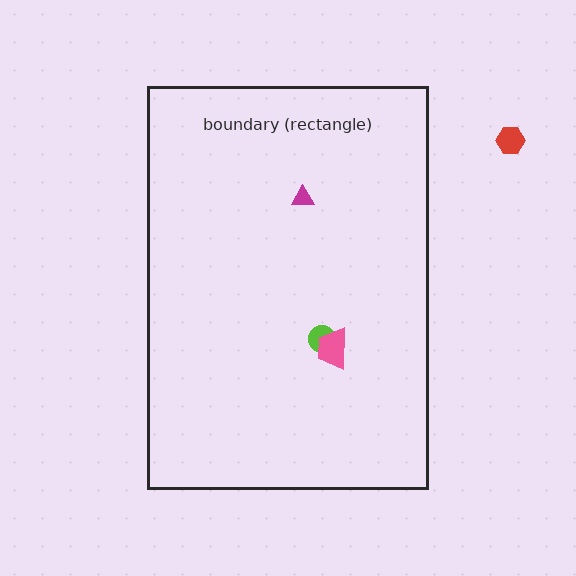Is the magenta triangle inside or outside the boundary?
Inside.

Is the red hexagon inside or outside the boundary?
Outside.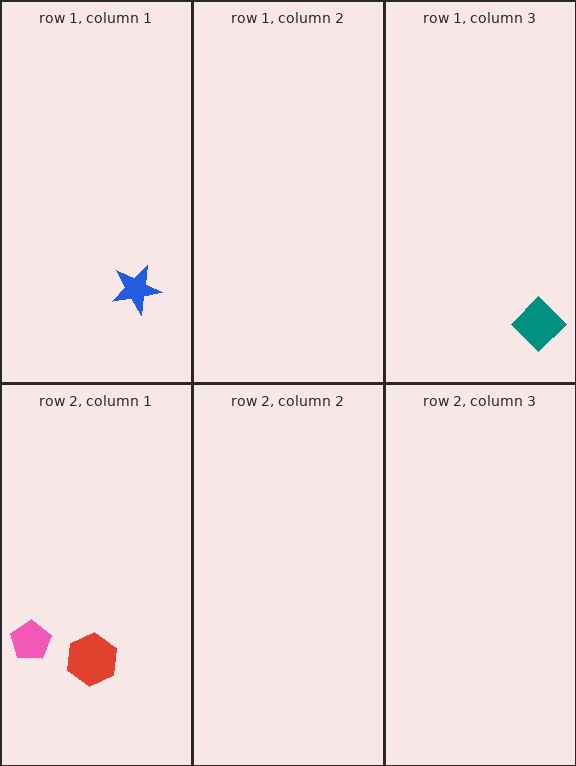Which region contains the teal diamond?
The row 1, column 3 region.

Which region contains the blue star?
The row 1, column 1 region.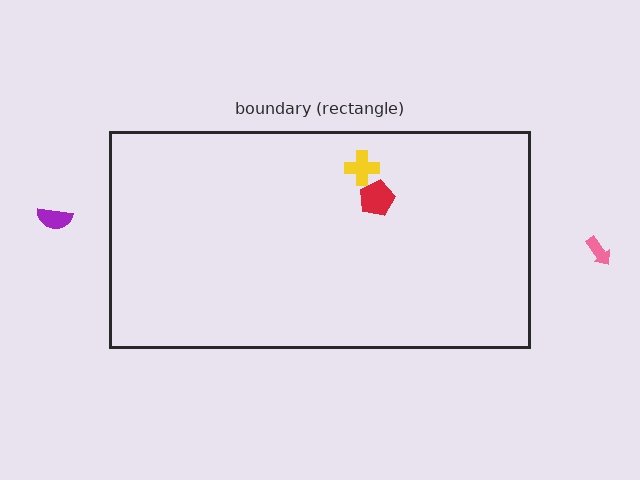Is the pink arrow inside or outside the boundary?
Outside.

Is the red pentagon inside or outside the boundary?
Inside.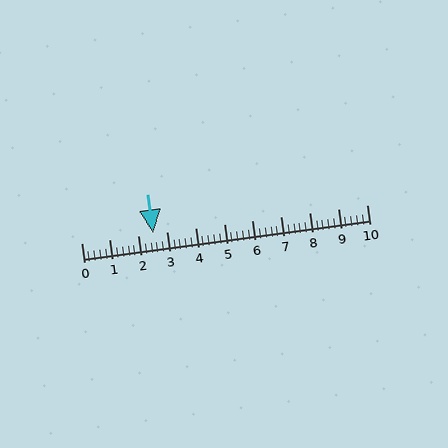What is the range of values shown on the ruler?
The ruler shows values from 0 to 10.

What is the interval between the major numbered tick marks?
The major tick marks are spaced 1 units apart.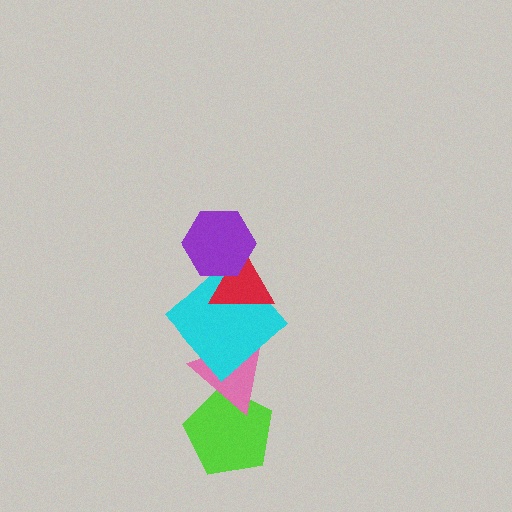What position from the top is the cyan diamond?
The cyan diamond is 3rd from the top.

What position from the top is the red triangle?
The red triangle is 2nd from the top.